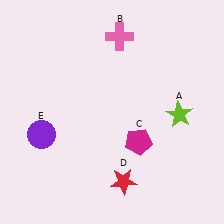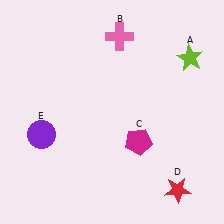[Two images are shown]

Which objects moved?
The objects that moved are: the lime star (A), the red star (D).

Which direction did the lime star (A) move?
The lime star (A) moved up.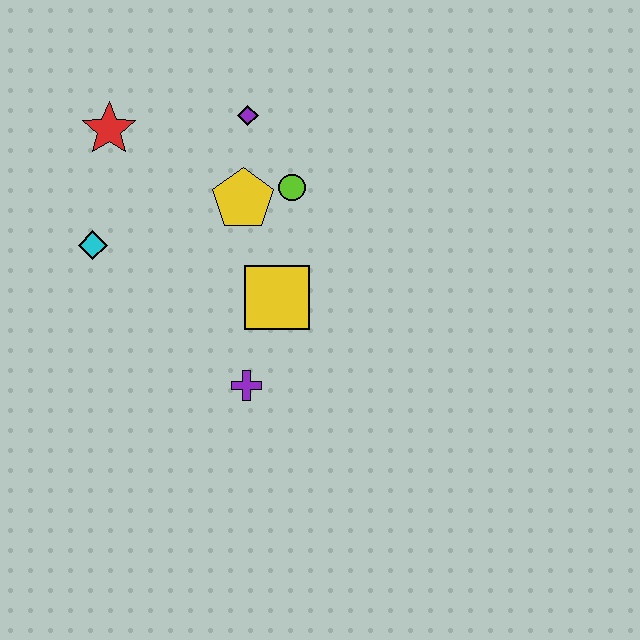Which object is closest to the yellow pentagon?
The lime circle is closest to the yellow pentagon.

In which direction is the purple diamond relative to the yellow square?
The purple diamond is above the yellow square.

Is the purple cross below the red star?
Yes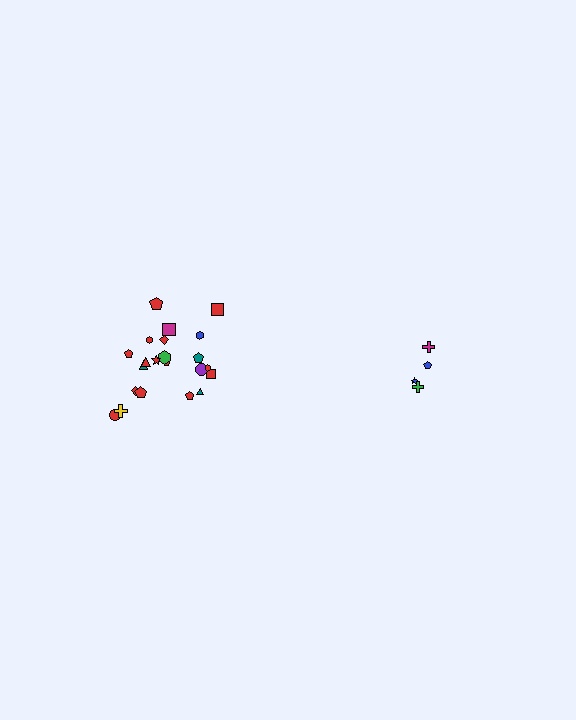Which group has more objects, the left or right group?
The left group.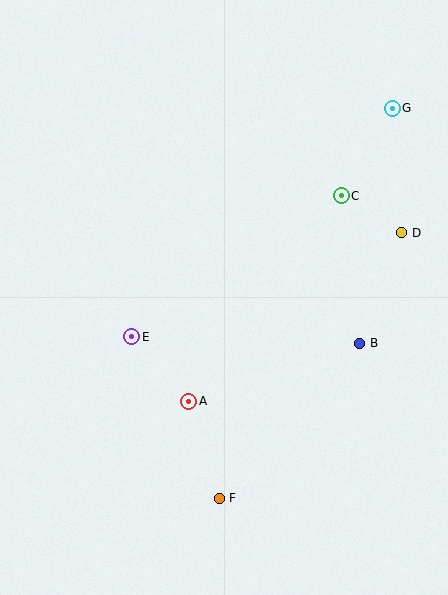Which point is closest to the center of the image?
Point E at (132, 337) is closest to the center.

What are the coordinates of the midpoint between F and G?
The midpoint between F and G is at (306, 303).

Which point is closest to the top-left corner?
Point E is closest to the top-left corner.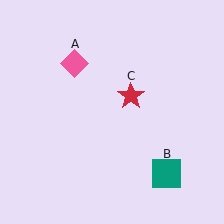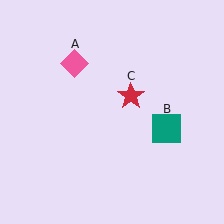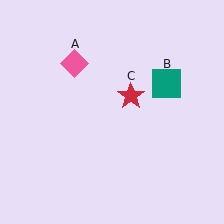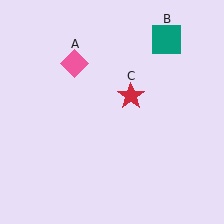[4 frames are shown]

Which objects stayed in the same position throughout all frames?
Pink diamond (object A) and red star (object C) remained stationary.